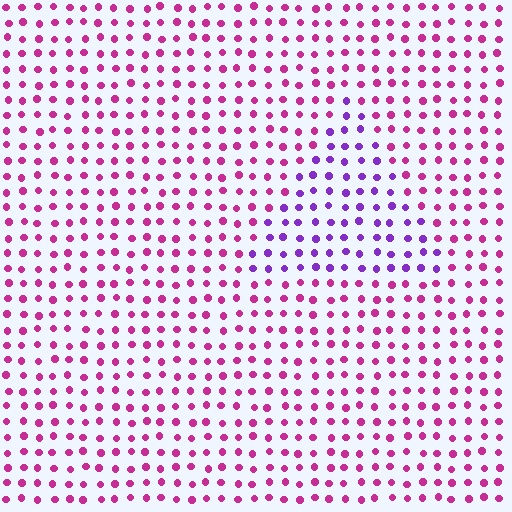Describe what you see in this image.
The image is filled with small magenta elements in a uniform arrangement. A triangle-shaped region is visible where the elements are tinted to a slightly different hue, forming a subtle color boundary.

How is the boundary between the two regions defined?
The boundary is defined purely by a slight shift in hue (about 45 degrees). Spacing, size, and orientation are identical on both sides.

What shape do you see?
I see a triangle.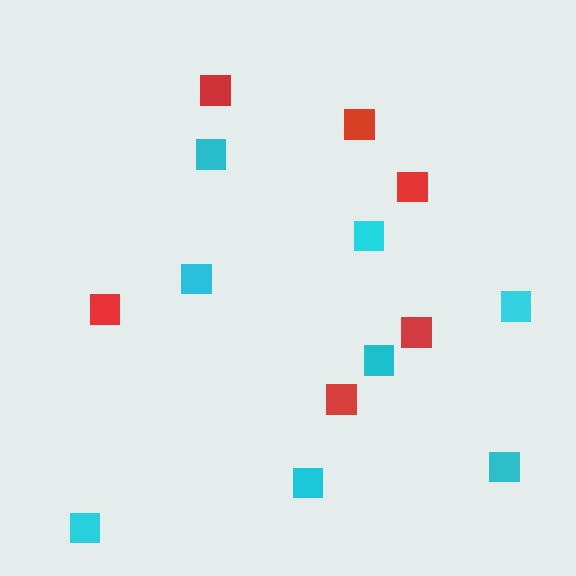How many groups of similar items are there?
There are 2 groups: one group of red squares (6) and one group of cyan squares (8).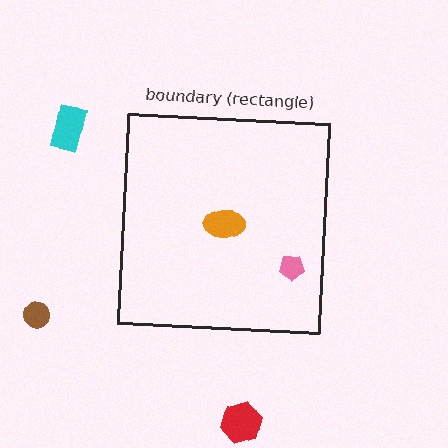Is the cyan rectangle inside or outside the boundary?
Outside.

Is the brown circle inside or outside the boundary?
Outside.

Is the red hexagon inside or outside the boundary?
Outside.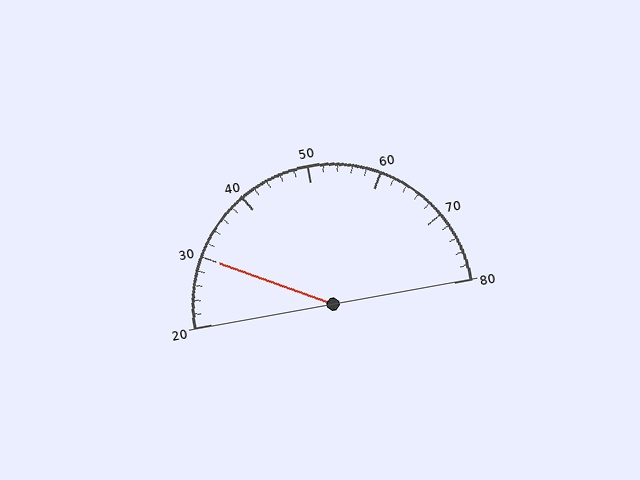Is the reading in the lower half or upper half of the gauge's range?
The reading is in the lower half of the range (20 to 80).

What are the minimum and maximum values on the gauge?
The gauge ranges from 20 to 80.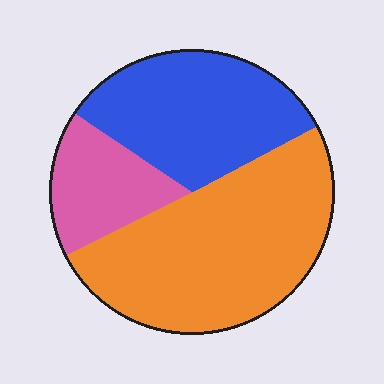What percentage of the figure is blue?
Blue takes up about one third (1/3) of the figure.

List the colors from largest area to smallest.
From largest to smallest: orange, blue, pink.